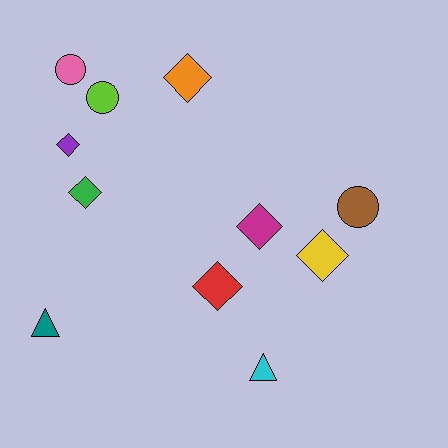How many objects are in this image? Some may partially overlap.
There are 11 objects.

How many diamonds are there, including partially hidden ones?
There are 6 diamonds.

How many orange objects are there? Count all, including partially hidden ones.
There is 1 orange object.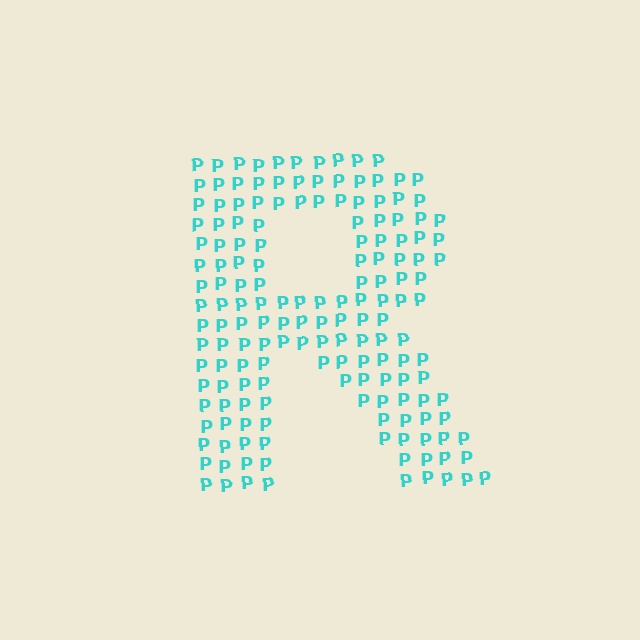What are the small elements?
The small elements are letter P's.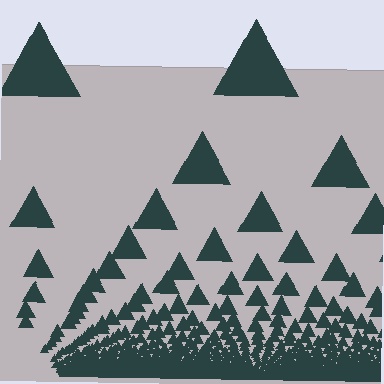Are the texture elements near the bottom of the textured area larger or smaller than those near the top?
Smaller. The gradient is inverted — elements near the bottom are smaller and denser.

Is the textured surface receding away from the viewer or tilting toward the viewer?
The surface appears to tilt toward the viewer. Texture elements get larger and sparser toward the top.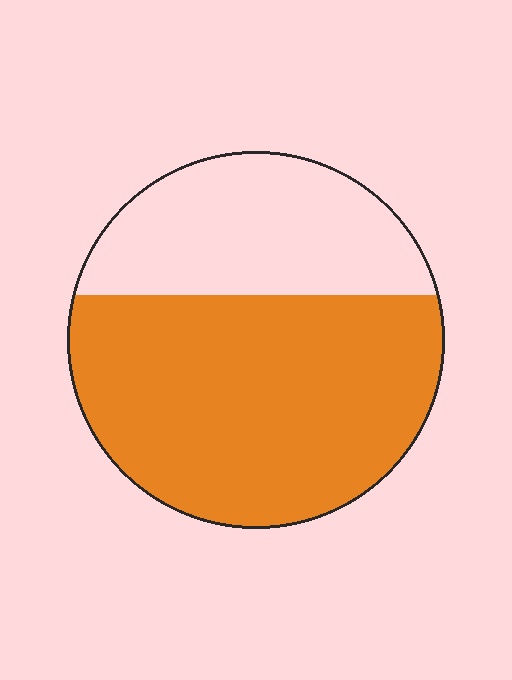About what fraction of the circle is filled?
About two thirds (2/3).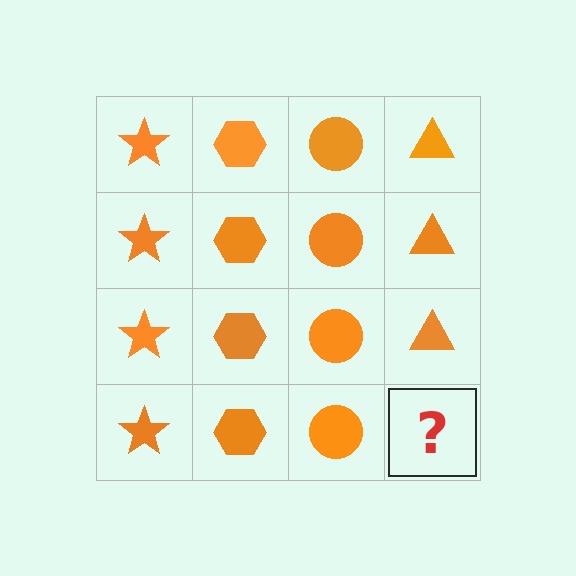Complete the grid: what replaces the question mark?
The question mark should be replaced with an orange triangle.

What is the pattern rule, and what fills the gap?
The rule is that each column has a consistent shape. The gap should be filled with an orange triangle.